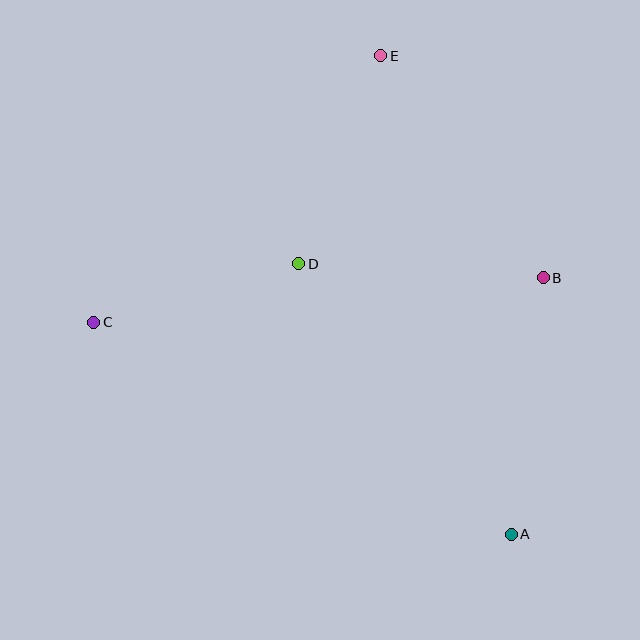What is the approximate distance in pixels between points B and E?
The distance between B and E is approximately 275 pixels.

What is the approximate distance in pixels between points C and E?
The distance between C and E is approximately 391 pixels.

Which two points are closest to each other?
Points C and D are closest to each other.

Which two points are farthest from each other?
Points A and E are farthest from each other.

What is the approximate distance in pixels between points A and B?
The distance between A and B is approximately 259 pixels.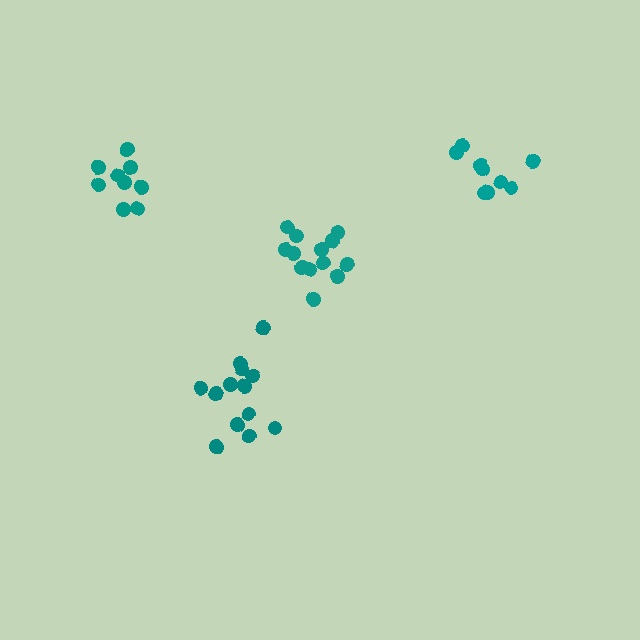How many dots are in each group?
Group 1: 10 dots, Group 2: 9 dots, Group 3: 13 dots, Group 4: 13 dots (45 total).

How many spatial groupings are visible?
There are 4 spatial groupings.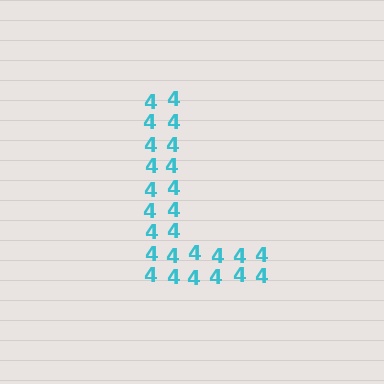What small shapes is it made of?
It is made of small digit 4's.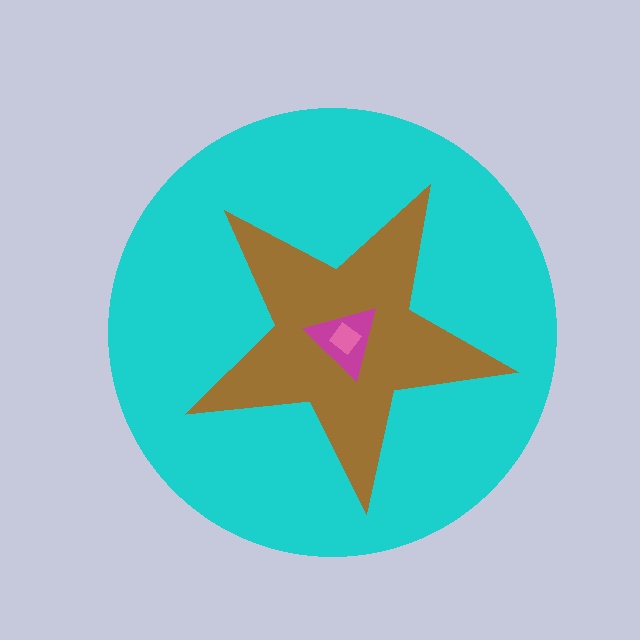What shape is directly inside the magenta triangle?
The pink diamond.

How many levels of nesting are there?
4.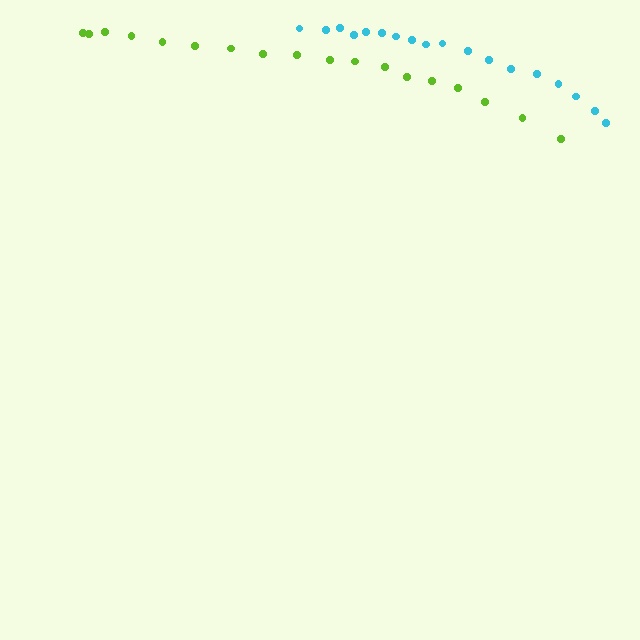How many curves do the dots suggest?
There are 2 distinct paths.